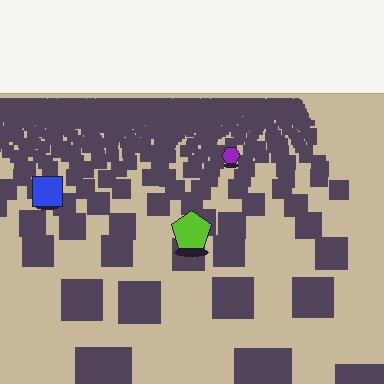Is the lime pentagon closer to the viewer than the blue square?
Yes. The lime pentagon is closer — you can tell from the texture gradient: the ground texture is coarser near it.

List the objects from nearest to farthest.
From nearest to farthest: the lime pentagon, the blue square, the purple hexagon.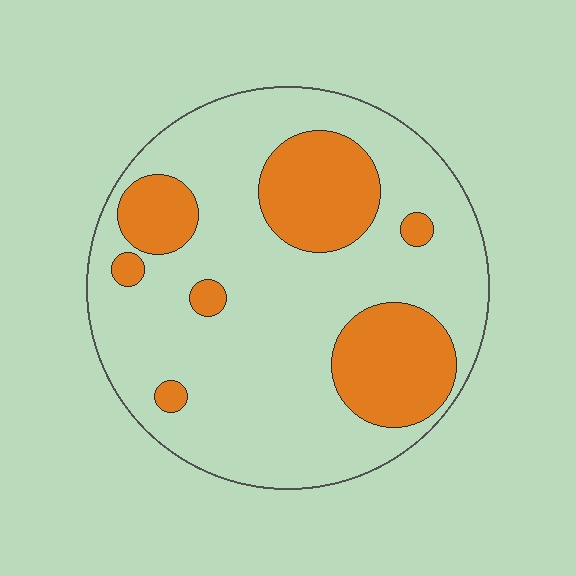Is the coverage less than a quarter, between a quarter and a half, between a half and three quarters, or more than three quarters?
Between a quarter and a half.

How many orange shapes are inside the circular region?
7.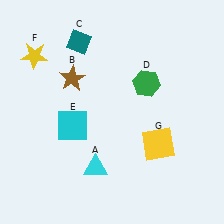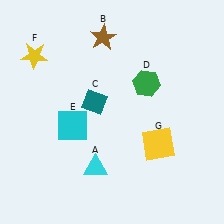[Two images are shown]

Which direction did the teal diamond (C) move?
The teal diamond (C) moved down.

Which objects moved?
The objects that moved are: the brown star (B), the teal diamond (C).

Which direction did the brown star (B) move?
The brown star (B) moved up.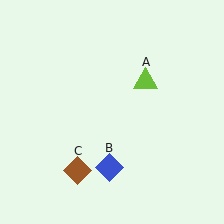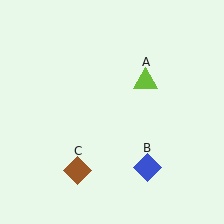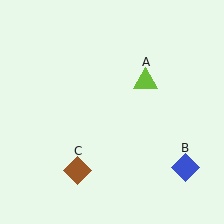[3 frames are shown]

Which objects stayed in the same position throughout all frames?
Lime triangle (object A) and brown diamond (object C) remained stationary.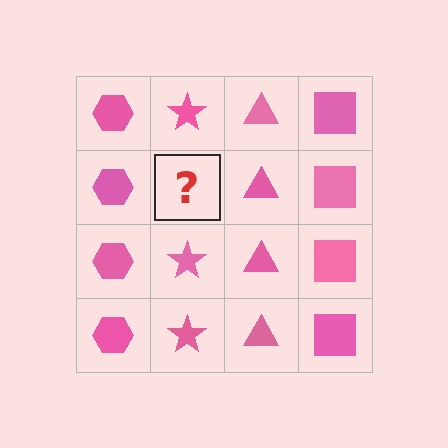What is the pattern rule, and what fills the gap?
The rule is that each column has a consistent shape. The gap should be filled with a pink star.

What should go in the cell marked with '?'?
The missing cell should contain a pink star.